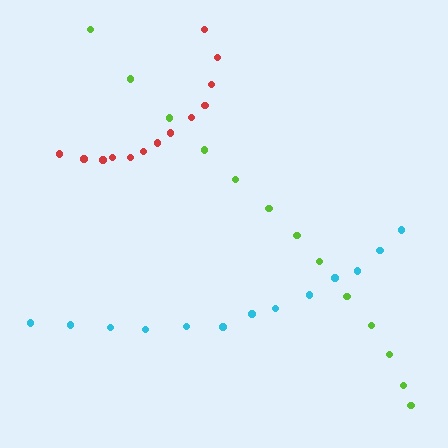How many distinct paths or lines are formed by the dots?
There are 3 distinct paths.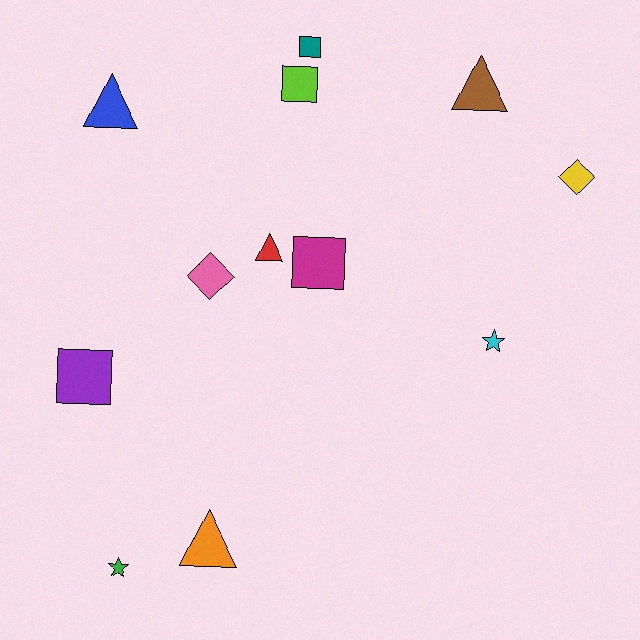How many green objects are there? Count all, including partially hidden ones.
There is 1 green object.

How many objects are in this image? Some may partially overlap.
There are 12 objects.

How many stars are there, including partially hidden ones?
There are 2 stars.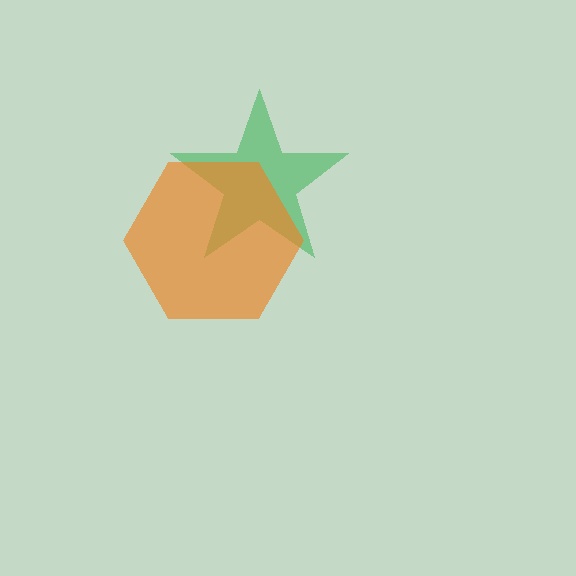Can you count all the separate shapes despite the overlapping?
Yes, there are 2 separate shapes.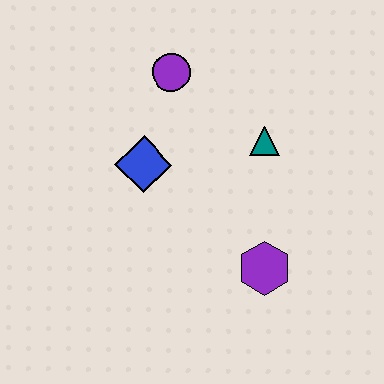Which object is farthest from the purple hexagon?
The purple circle is farthest from the purple hexagon.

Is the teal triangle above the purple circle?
No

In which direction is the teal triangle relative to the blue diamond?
The teal triangle is to the right of the blue diamond.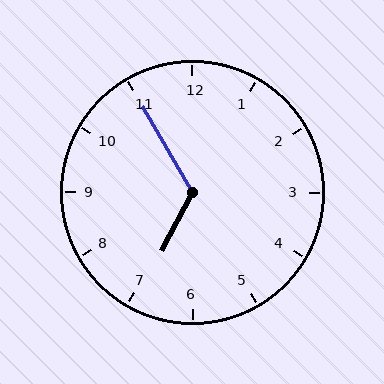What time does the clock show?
6:55.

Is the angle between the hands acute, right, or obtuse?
It is obtuse.